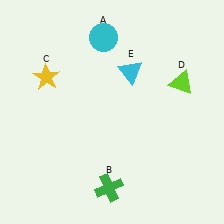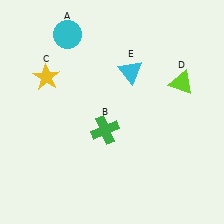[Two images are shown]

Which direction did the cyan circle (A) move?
The cyan circle (A) moved left.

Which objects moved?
The objects that moved are: the cyan circle (A), the green cross (B).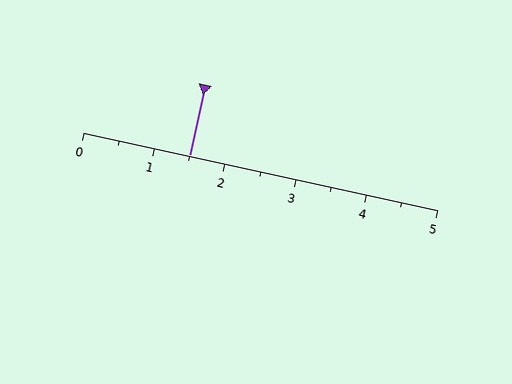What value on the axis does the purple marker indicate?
The marker indicates approximately 1.5.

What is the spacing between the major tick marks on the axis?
The major ticks are spaced 1 apart.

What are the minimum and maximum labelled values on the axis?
The axis runs from 0 to 5.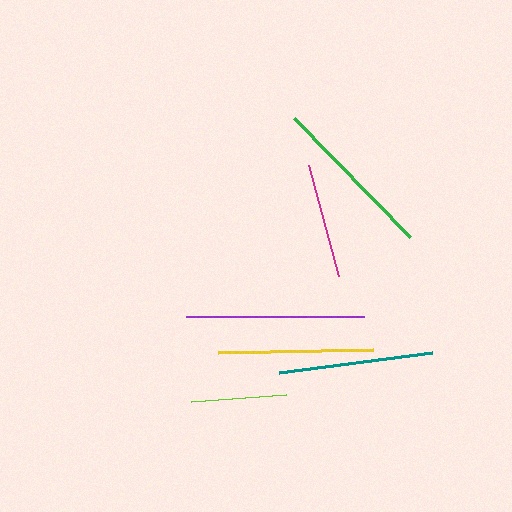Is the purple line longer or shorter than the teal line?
The purple line is longer than the teal line.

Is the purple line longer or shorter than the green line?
The purple line is longer than the green line.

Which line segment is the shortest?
The lime line is the shortest at approximately 95 pixels.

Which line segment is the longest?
The purple line is the longest at approximately 177 pixels.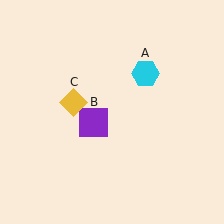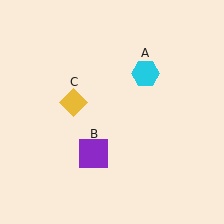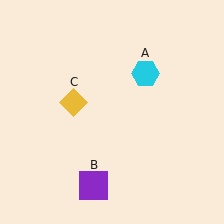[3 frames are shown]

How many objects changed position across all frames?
1 object changed position: purple square (object B).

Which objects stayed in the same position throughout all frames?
Cyan hexagon (object A) and yellow diamond (object C) remained stationary.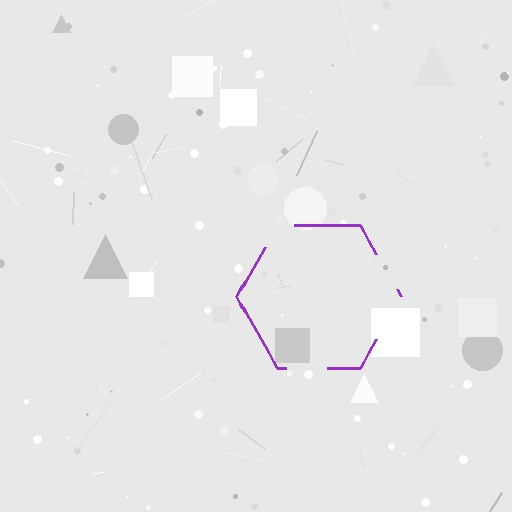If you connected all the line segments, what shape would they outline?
They would outline a hexagon.